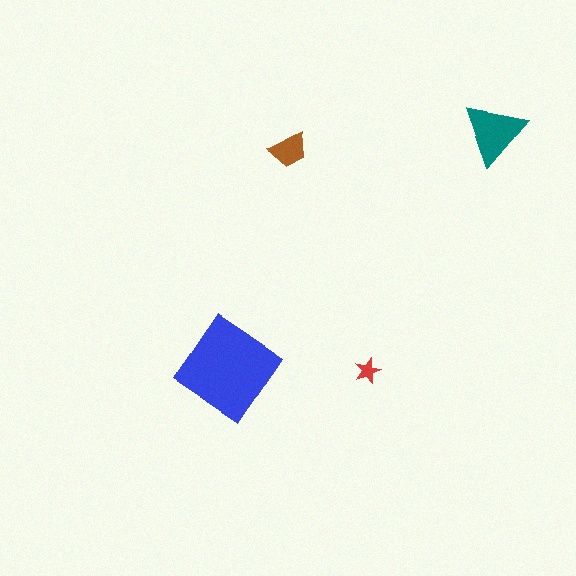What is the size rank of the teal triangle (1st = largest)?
2nd.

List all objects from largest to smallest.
The blue diamond, the teal triangle, the brown trapezoid, the red star.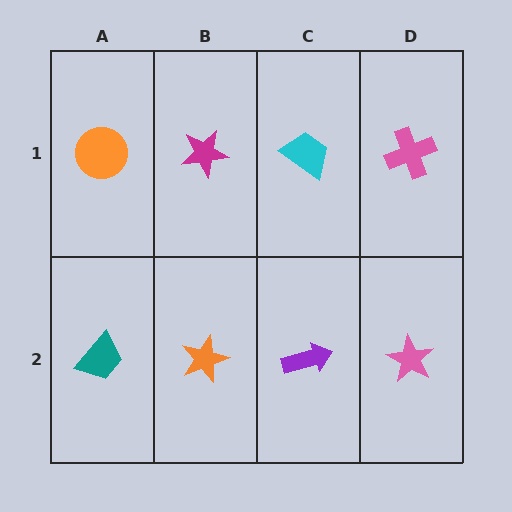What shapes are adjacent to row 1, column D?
A pink star (row 2, column D), a cyan trapezoid (row 1, column C).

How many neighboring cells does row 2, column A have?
2.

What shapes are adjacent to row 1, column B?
An orange star (row 2, column B), an orange circle (row 1, column A), a cyan trapezoid (row 1, column C).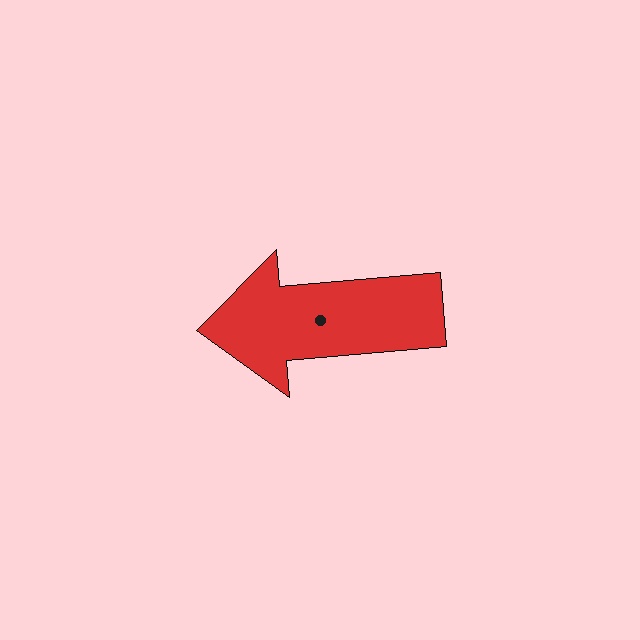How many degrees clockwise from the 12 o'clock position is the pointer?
Approximately 265 degrees.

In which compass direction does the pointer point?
West.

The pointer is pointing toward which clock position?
Roughly 9 o'clock.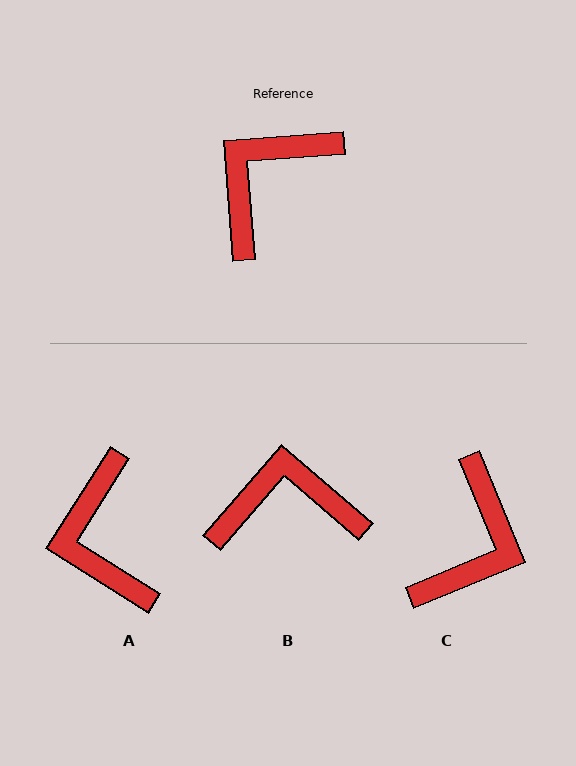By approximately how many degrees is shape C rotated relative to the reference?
Approximately 162 degrees clockwise.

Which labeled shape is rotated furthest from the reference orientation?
C, about 162 degrees away.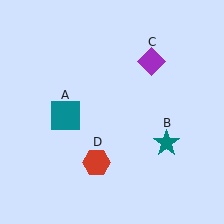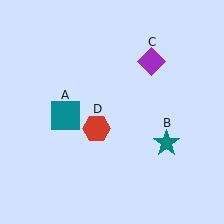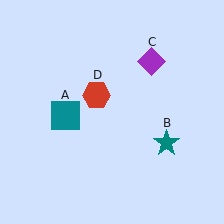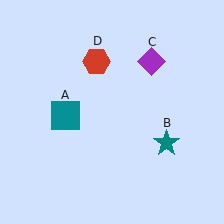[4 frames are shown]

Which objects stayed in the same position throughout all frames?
Teal square (object A) and teal star (object B) and purple diamond (object C) remained stationary.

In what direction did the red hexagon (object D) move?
The red hexagon (object D) moved up.